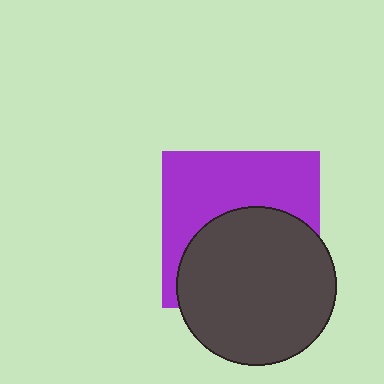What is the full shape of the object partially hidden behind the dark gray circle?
The partially hidden object is a purple square.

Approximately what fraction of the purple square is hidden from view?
Roughly 51% of the purple square is hidden behind the dark gray circle.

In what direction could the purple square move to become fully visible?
The purple square could move up. That would shift it out from behind the dark gray circle entirely.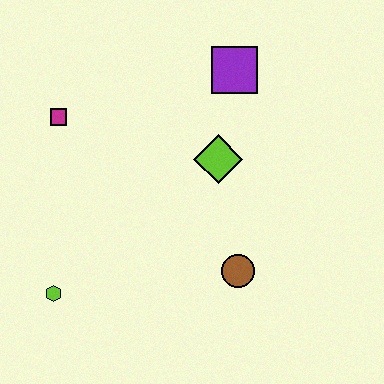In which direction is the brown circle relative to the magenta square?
The brown circle is to the right of the magenta square.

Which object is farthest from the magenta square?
The brown circle is farthest from the magenta square.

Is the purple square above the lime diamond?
Yes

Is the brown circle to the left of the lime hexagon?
No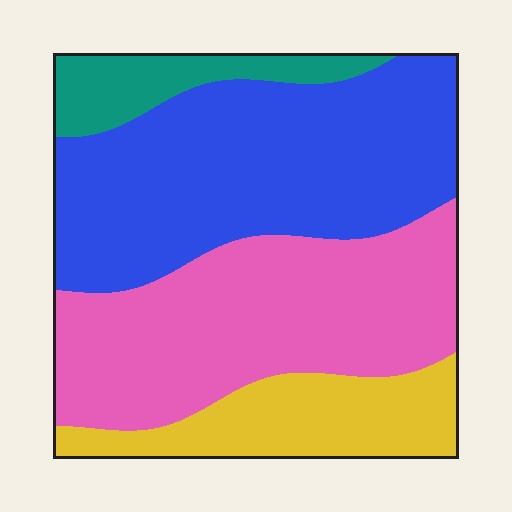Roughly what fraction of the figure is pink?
Pink covers about 35% of the figure.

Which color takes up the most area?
Blue, at roughly 40%.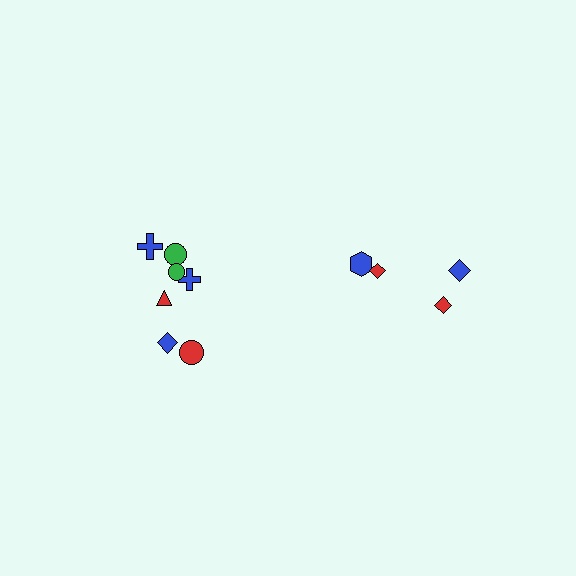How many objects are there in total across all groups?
There are 11 objects.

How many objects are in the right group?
There are 4 objects.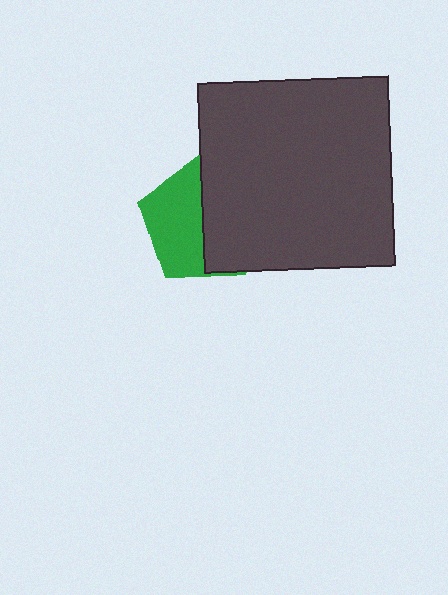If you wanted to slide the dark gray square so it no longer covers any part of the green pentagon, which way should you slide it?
Slide it right — that is the most direct way to separate the two shapes.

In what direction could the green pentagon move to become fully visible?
The green pentagon could move left. That would shift it out from behind the dark gray square entirely.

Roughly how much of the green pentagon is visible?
About half of it is visible (roughly 50%).